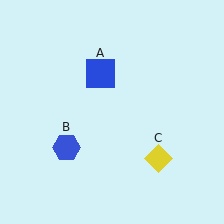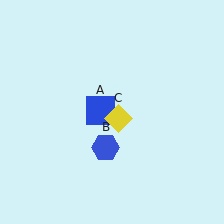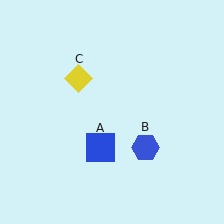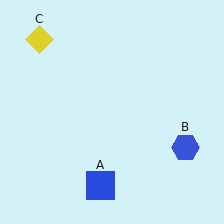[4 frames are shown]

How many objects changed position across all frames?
3 objects changed position: blue square (object A), blue hexagon (object B), yellow diamond (object C).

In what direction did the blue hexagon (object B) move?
The blue hexagon (object B) moved right.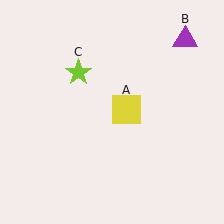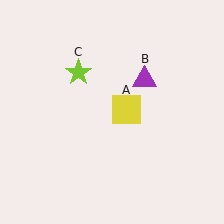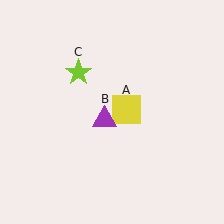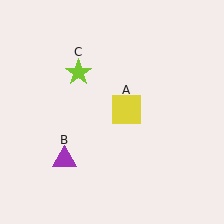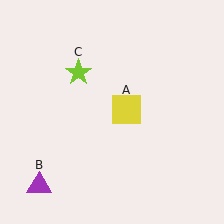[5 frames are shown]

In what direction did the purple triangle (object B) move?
The purple triangle (object B) moved down and to the left.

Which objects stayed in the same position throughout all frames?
Yellow square (object A) and lime star (object C) remained stationary.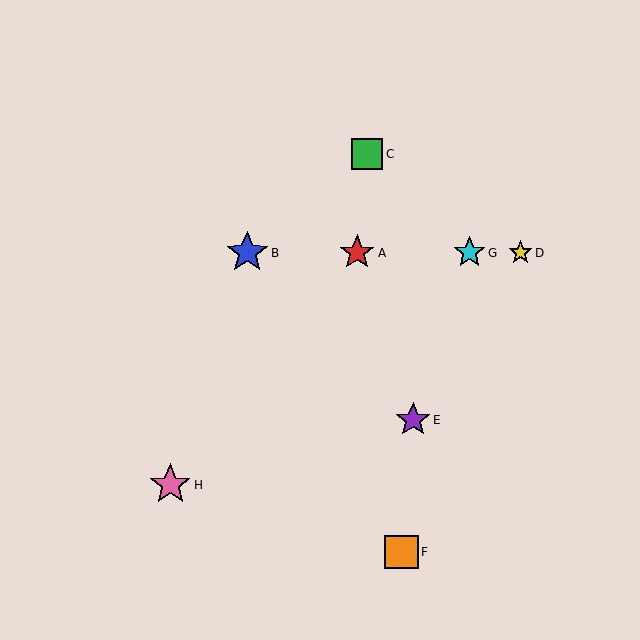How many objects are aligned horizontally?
4 objects (A, B, D, G) are aligned horizontally.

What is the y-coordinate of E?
Object E is at y≈420.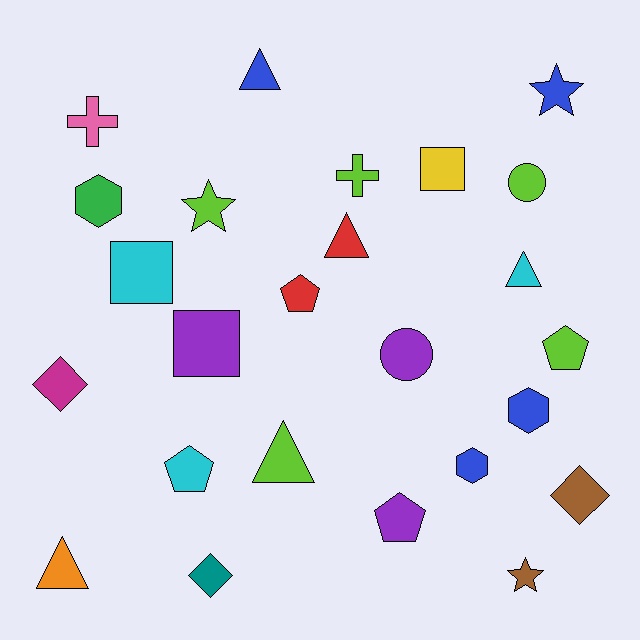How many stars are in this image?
There are 3 stars.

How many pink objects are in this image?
There is 1 pink object.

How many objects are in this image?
There are 25 objects.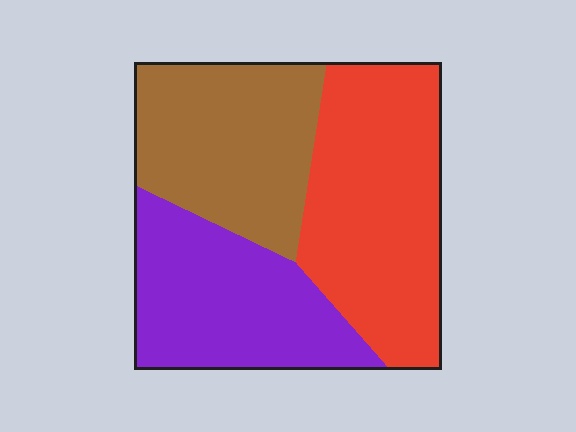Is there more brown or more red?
Red.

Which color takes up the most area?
Red, at roughly 40%.